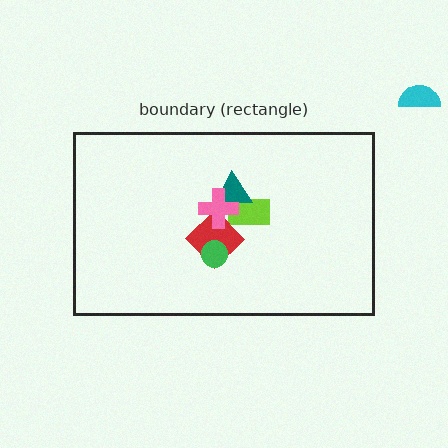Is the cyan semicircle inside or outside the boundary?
Outside.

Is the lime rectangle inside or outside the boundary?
Inside.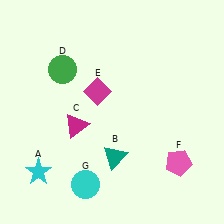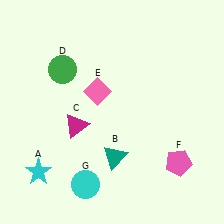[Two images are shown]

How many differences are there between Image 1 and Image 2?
There is 1 difference between the two images.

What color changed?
The diamond (E) changed from magenta in Image 1 to pink in Image 2.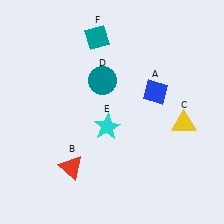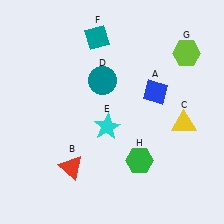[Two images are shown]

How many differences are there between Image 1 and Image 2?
There are 2 differences between the two images.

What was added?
A lime hexagon (G), a green hexagon (H) were added in Image 2.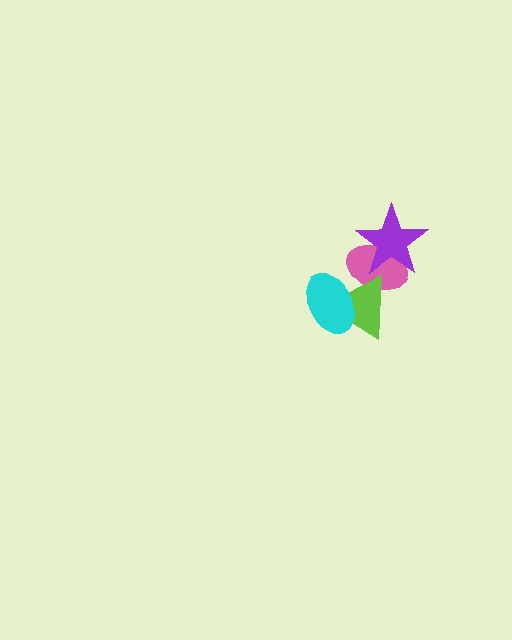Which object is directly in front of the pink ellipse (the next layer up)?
The lime triangle is directly in front of the pink ellipse.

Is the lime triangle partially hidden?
Yes, it is partially covered by another shape.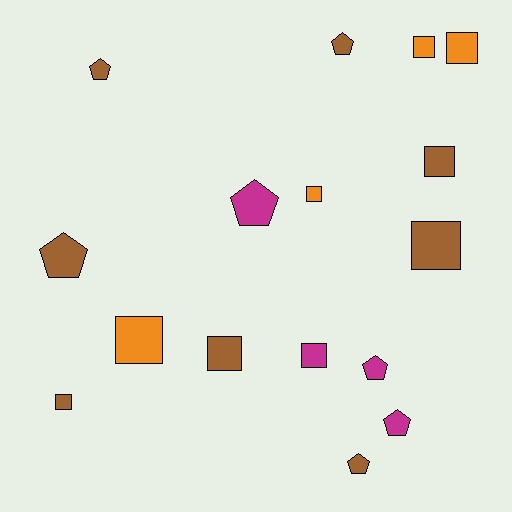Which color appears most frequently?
Brown, with 8 objects.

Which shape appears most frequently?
Square, with 9 objects.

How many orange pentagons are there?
There are no orange pentagons.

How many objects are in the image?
There are 16 objects.